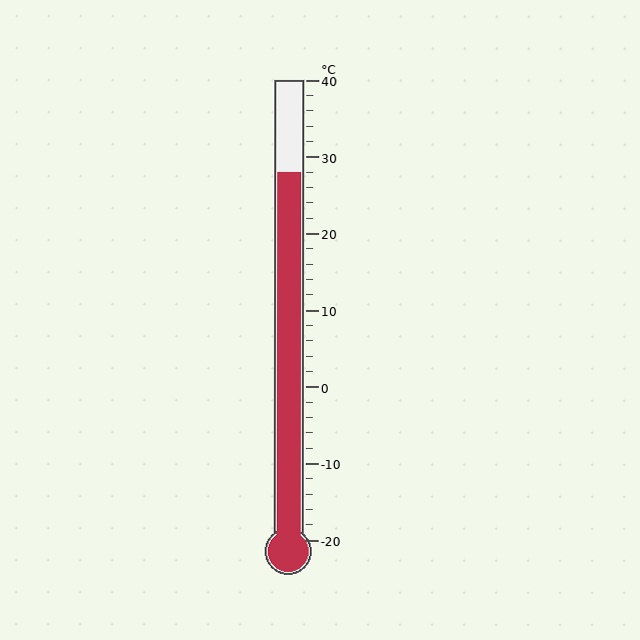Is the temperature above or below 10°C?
The temperature is above 10°C.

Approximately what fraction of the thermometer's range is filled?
The thermometer is filled to approximately 80% of its range.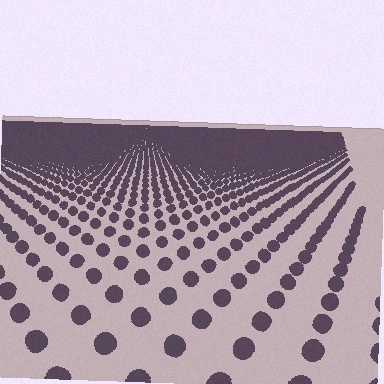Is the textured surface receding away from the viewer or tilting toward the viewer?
The surface is receding away from the viewer. Texture elements get smaller and denser toward the top.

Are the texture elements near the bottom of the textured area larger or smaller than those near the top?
Larger. Near the bottom, elements are closer to the viewer and appear at a bigger on-screen size.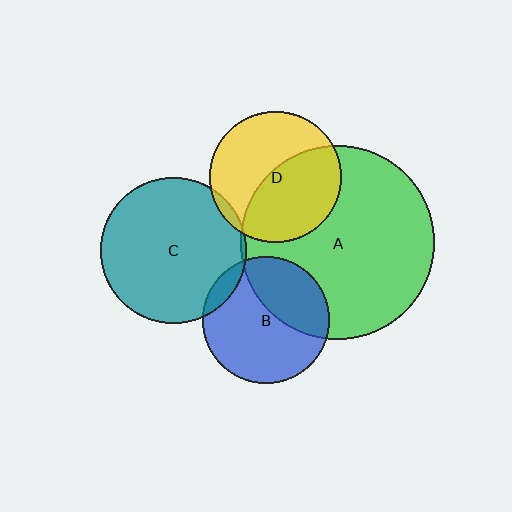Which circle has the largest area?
Circle A (green).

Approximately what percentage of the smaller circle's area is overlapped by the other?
Approximately 35%.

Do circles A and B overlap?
Yes.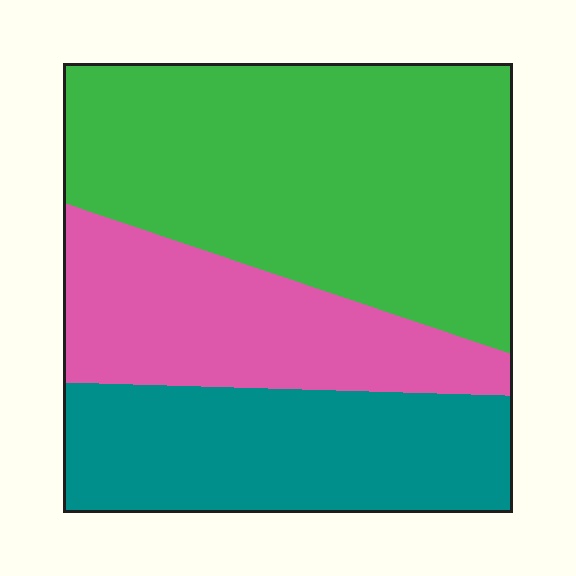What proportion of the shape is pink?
Pink covers around 25% of the shape.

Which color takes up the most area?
Green, at roughly 50%.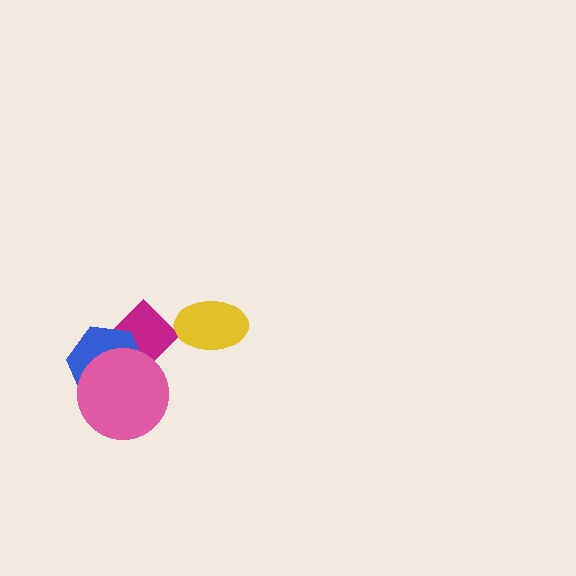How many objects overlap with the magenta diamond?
2 objects overlap with the magenta diamond.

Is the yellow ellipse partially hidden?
No, no other shape covers it.